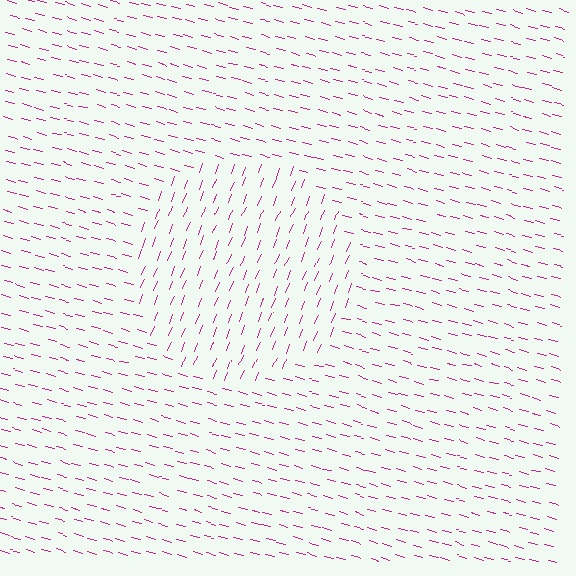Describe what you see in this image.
The image is filled with small magenta line segments. A circle region in the image has lines oriented differently from the surrounding lines, creating a visible texture boundary.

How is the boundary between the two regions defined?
The boundary is defined purely by a change in line orientation (approximately 84 degrees difference). All lines are the same color and thickness.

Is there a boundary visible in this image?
Yes, there is a texture boundary formed by a change in line orientation.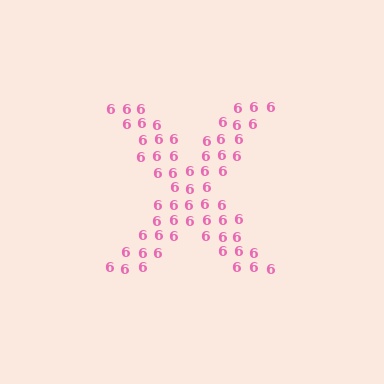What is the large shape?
The large shape is the letter X.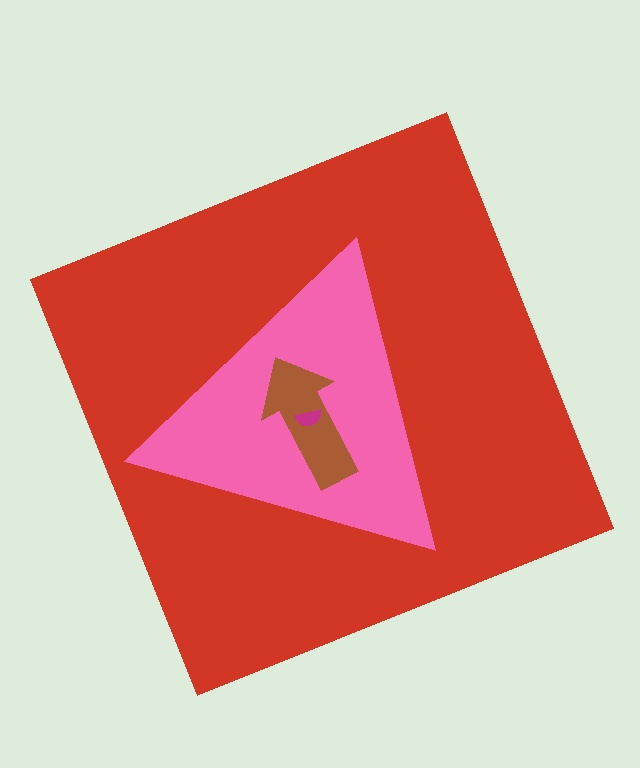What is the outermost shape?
The red square.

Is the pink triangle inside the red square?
Yes.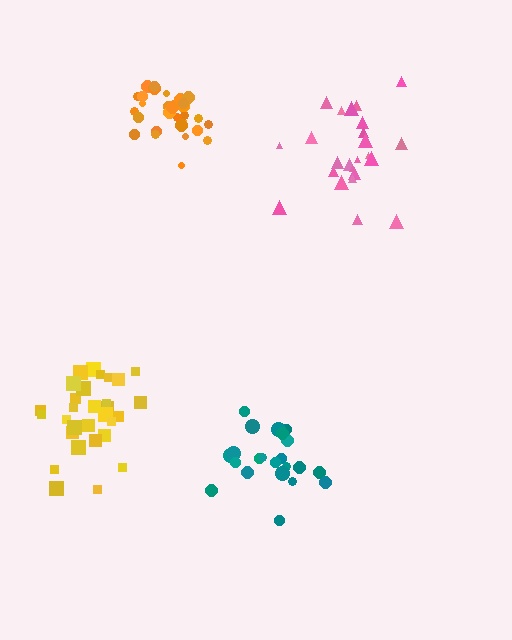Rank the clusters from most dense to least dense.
orange, yellow, teal, pink.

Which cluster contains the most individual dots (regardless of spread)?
Orange (33).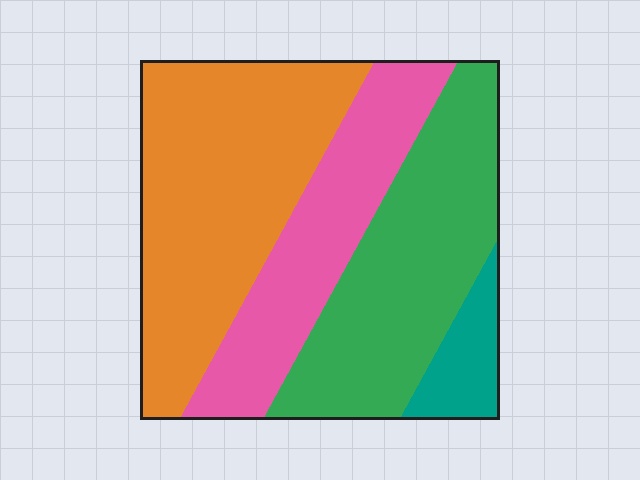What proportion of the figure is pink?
Pink covers about 25% of the figure.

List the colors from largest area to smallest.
From largest to smallest: orange, green, pink, teal.